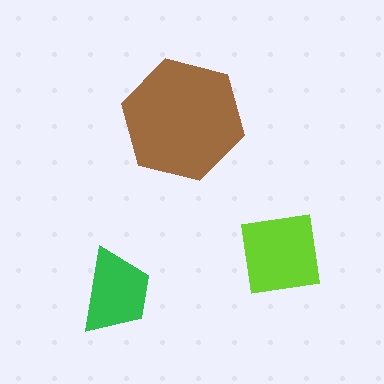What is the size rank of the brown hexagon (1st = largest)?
1st.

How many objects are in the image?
There are 3 objects in the image.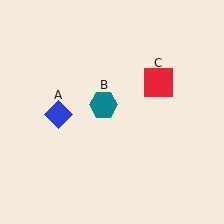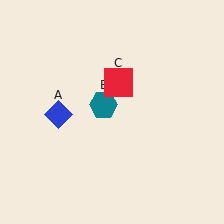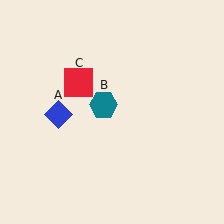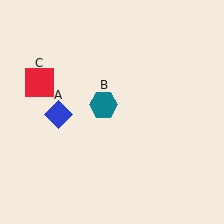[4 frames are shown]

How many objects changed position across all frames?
1 object changed position: red square (object C).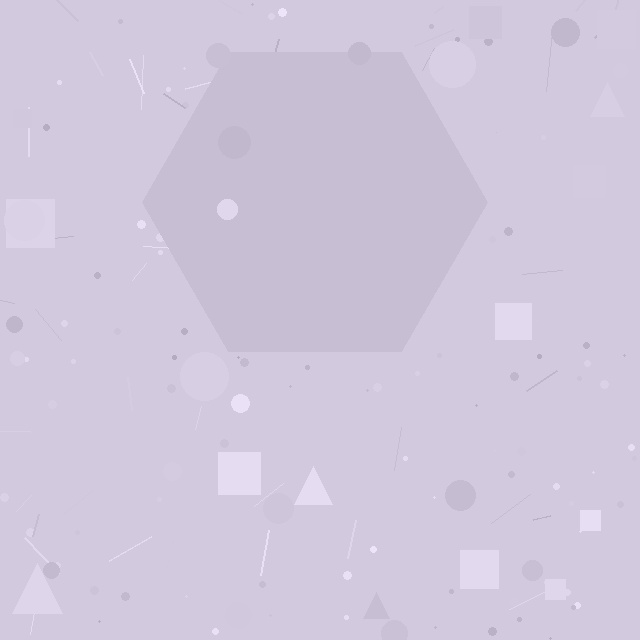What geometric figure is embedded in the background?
A hexagon is embedded in the background.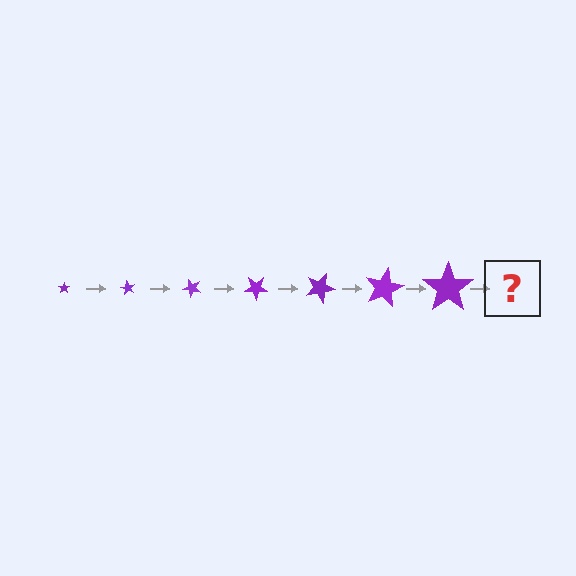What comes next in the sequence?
The next element should be a star, larger than the previous one and rotated 420 degrees from the start.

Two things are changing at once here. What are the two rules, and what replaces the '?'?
The two rules are that the star grows larger each step and it rotates 60 degrees each step. The '?' should be a star, larger than the previous one and rotated 420 degrees from the start.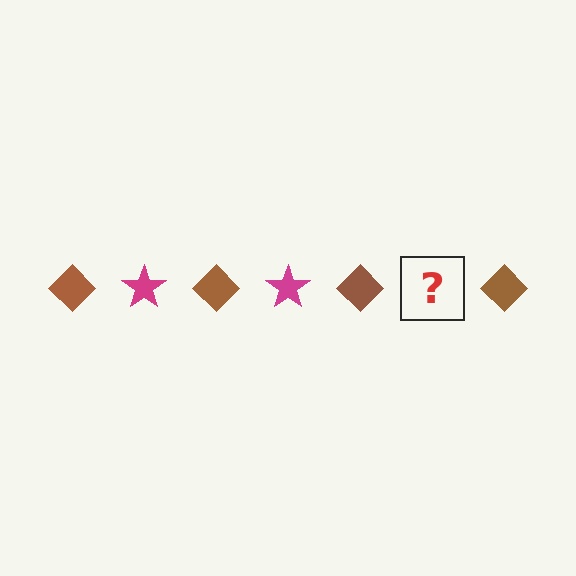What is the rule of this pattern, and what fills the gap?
The rule is that the pattern alternates between brown diamond and magenta star. The gap should be filled with a magenta star.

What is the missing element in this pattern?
The missing element is a magenta star.